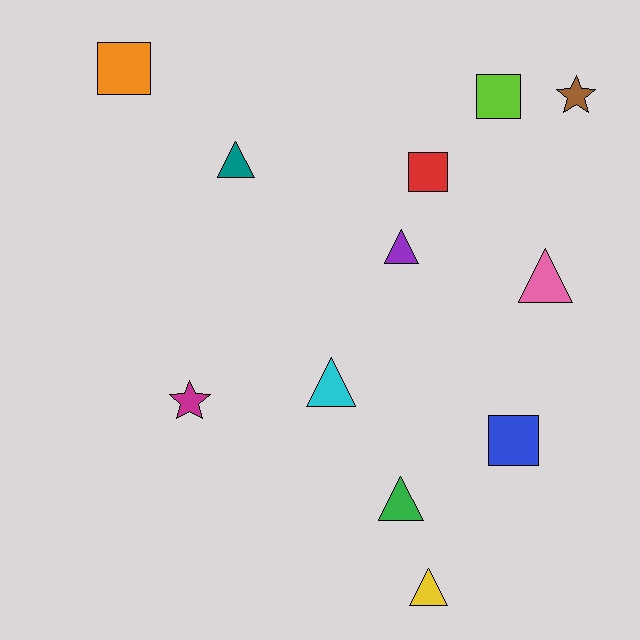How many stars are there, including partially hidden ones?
There are 2 stars.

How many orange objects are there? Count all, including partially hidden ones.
There is 1 orange object.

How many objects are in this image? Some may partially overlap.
There are 12 objects.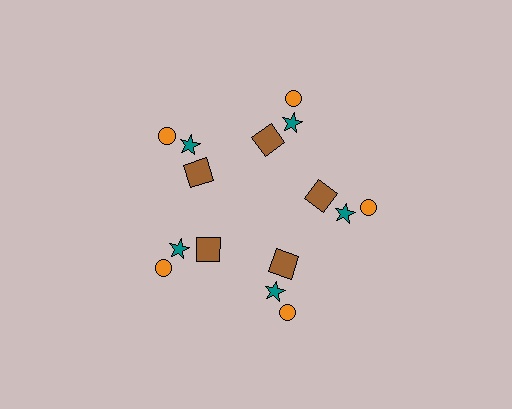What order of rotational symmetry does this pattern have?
This pattern has 5-fold rotational symmetry.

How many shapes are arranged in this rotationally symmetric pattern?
There are 15 shapes, arranged in 5 groups of 3.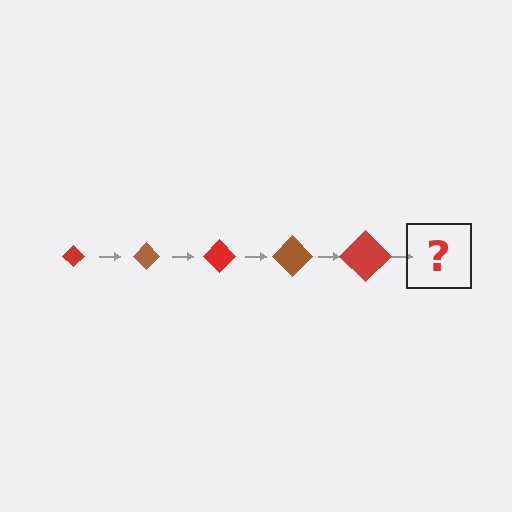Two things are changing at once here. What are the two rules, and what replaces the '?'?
The two rules are that the diamond grows larger each step and the color cycles through red and brown. The '?' should be a brown diamond, larger than the previous one.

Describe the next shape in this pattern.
It should be a brown diamond, larger than the previous one.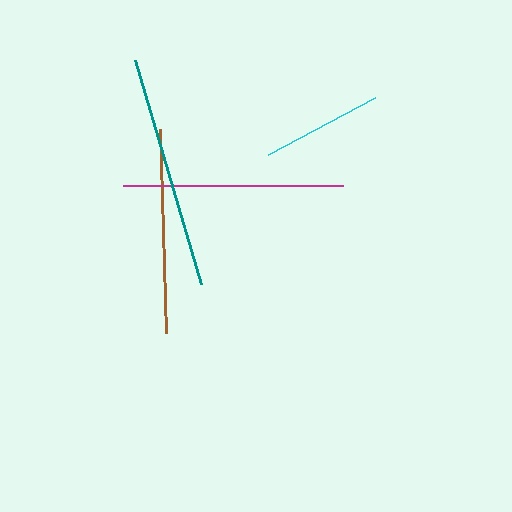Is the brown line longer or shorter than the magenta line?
The magenta line is longer than the brown line.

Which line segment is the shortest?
The cyan line is the shortest at approximately 122 pixels.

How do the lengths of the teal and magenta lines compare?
The teal and magenta lines are approximately the same length.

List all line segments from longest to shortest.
From longest to shortest: teal, magenta, brown, cyan.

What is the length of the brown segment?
The brown segment is approximately 204 pixels long.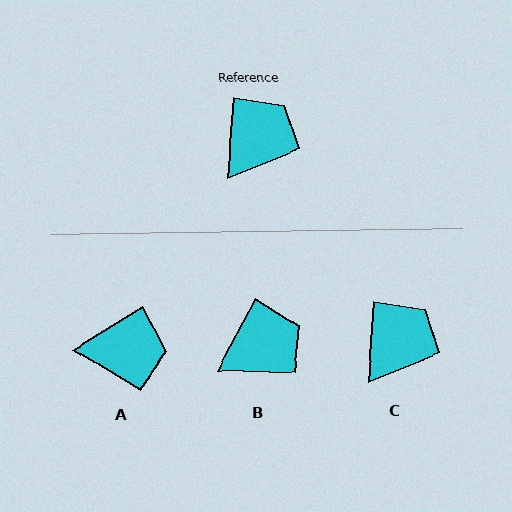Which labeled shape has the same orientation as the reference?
C.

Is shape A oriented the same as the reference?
No, it is off by about 54 degrees.